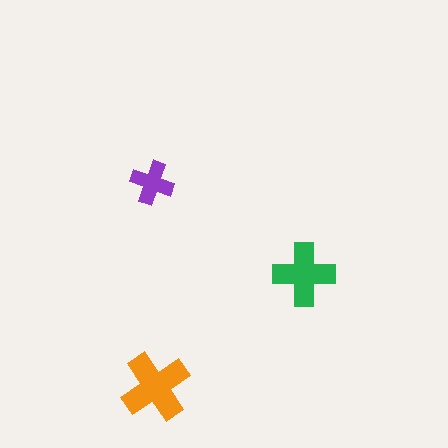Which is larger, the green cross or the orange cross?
The orange one.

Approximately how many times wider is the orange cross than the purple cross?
About 1.5 times wider.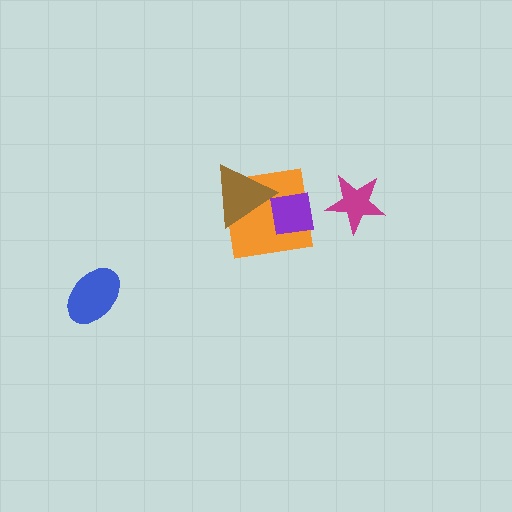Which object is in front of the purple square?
The brown triangle is in front of the purple square.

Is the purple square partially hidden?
Yes, it is partially covered by another shape.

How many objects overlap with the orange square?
2 objects overlap with the orange square.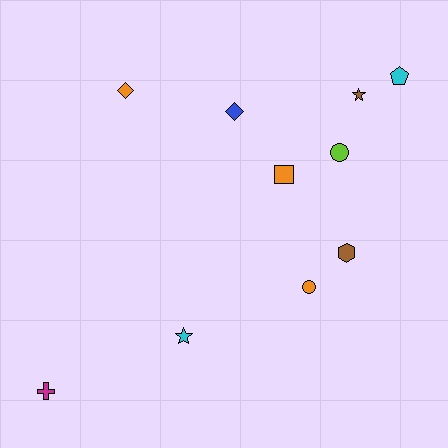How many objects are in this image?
There are 10 objects.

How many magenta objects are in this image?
There is 1 magenta object.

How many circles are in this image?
There are 2 circles.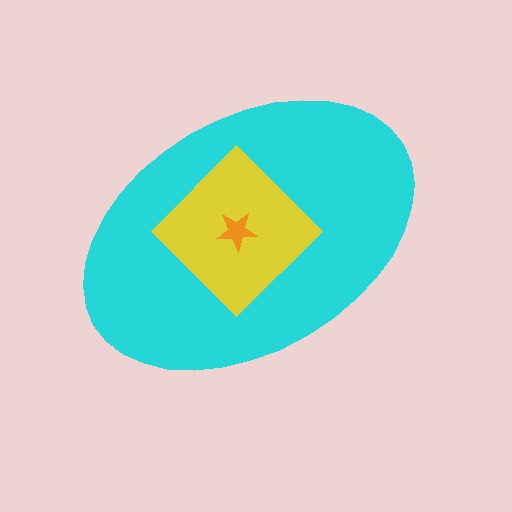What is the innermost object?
The orange star.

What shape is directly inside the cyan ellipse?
The yellow diamond.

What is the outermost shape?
The cyan ellipse.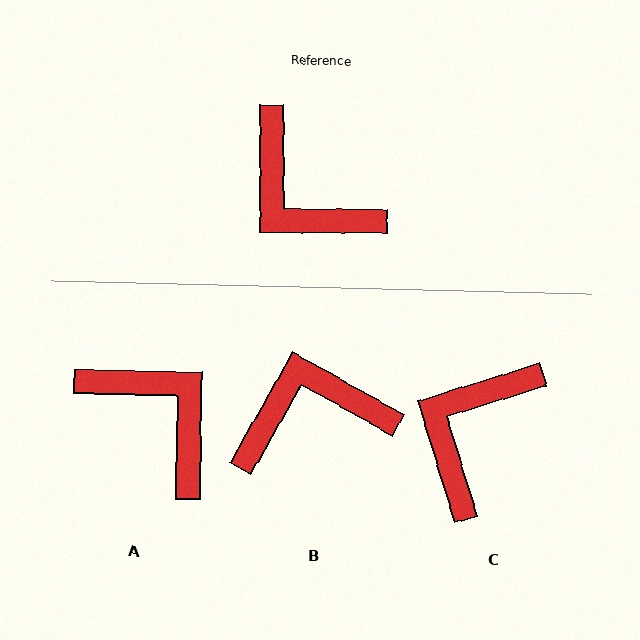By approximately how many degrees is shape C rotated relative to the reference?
Approximately 73 degrees clockwise.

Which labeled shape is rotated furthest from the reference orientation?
A, about 179 degrees away.